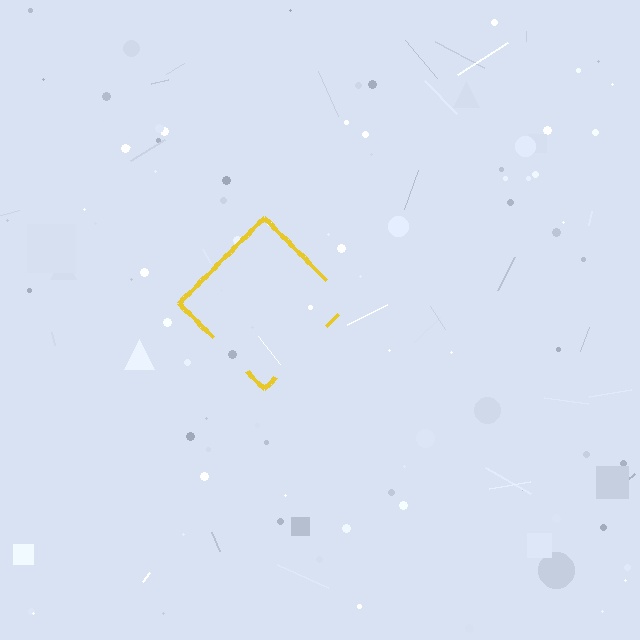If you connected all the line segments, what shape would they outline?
They would outline a diamond.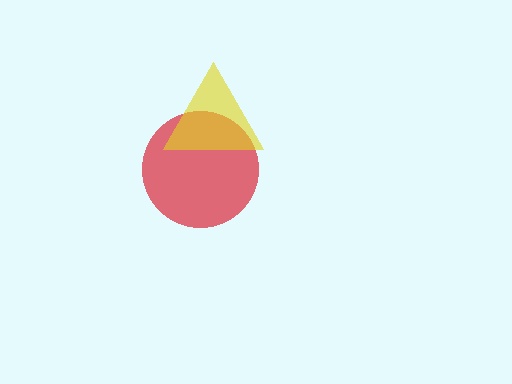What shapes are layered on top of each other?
The layered shapes are: a red circle, a yellow triangle.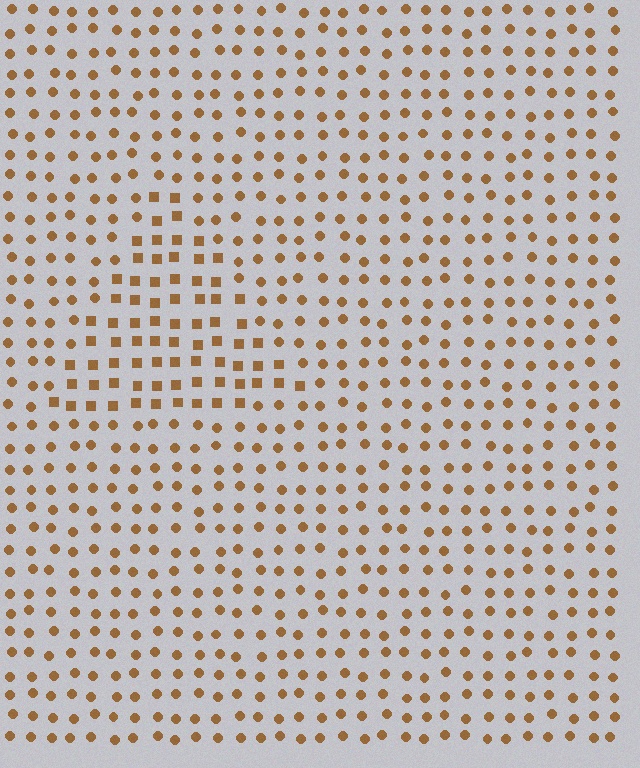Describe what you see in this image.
The image is filled with small brown elements arranged in a uniform grid. A triangle-shaped region contains squares, while the surrounding area contains circles. The boundary is defined purely by the change in element shape.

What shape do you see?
I see a triangle.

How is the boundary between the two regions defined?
The boundary is defined by a change in element shape: squares inside vs. circles outside. All elements share the same color and spacing.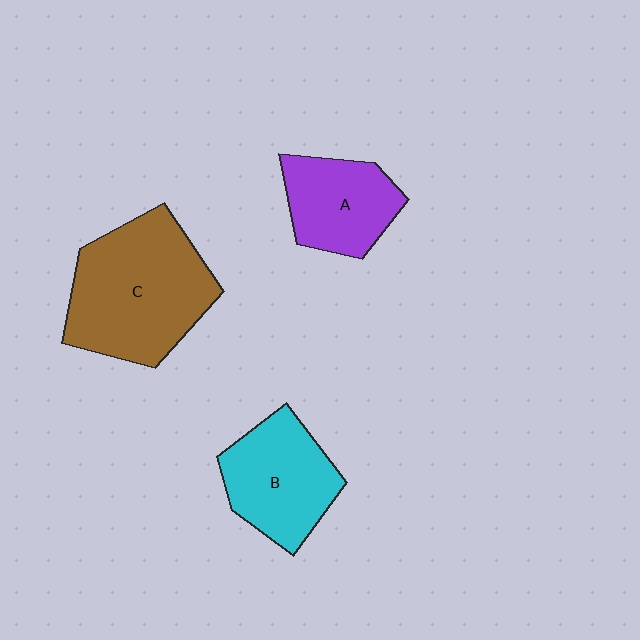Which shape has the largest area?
Shape C (brown).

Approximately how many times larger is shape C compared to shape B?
Approximately 1.5 times.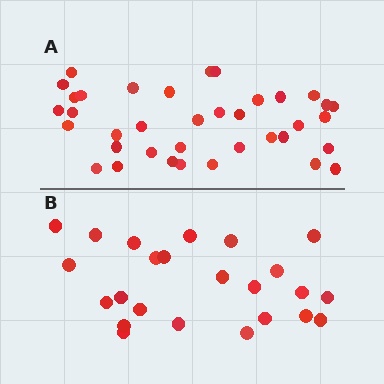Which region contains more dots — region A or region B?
Region A (the top region) has more dots.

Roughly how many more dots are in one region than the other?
Region A has approximately 15 more dots than region B.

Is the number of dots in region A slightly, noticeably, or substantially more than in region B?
Region A has substantially more. The ratio is roughly 1.5 to 1.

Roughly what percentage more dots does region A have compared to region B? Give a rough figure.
About 55% more.